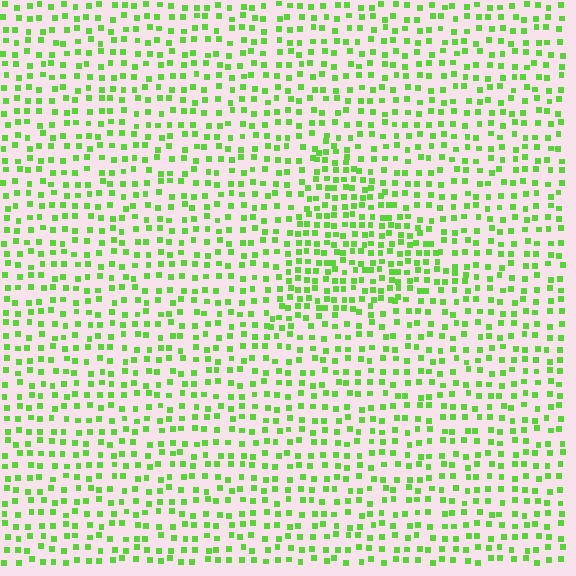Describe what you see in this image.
The image contains small lime elements arranged at two different densities. A triangle-shaped region is visible where the elements are more densely packed than the surrounding area.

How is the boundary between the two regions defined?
The boundary is defined by a change in element density (approximately 1.6x ratio). All elements are the same color, size, and shape.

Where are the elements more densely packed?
The elements are more densely packed inside the triangle boundary.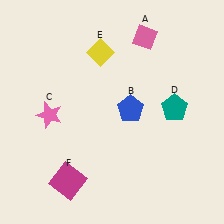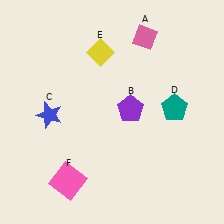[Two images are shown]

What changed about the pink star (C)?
In Image 1, C is pink. In Image 2, it changed to blue.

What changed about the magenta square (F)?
In Image 1, F is magenta. In Image 2, it changed to pink.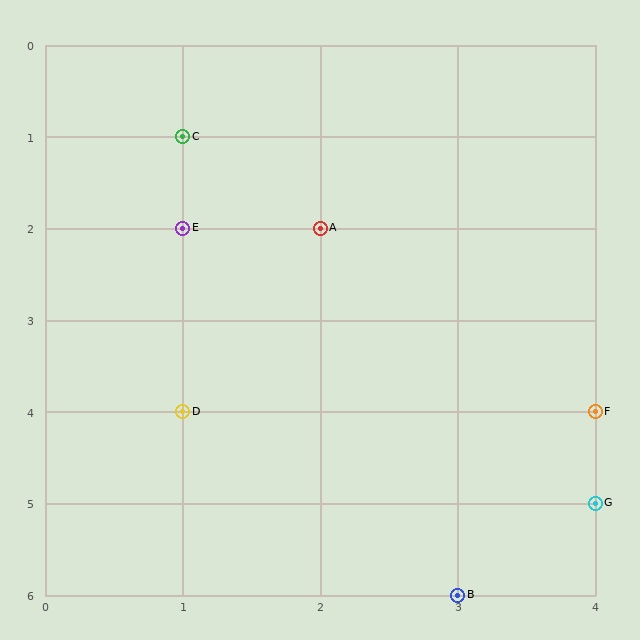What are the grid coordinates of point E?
Point E is at grid coordinates (1, 2).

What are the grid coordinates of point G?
Point G is at grid coordinates (4, 5).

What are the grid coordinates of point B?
Point B is at grid coordinates (3, 6).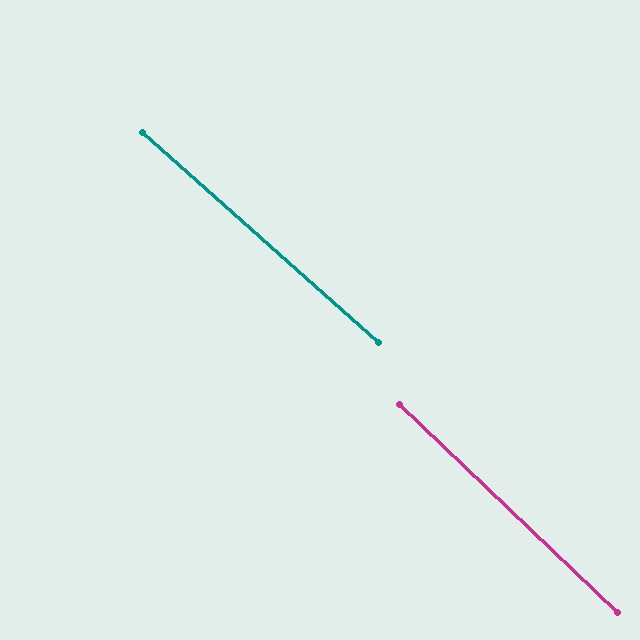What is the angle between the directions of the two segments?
Approximately 2 degrees.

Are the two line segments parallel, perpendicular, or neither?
Parallel — their directions differ by only 1.9°.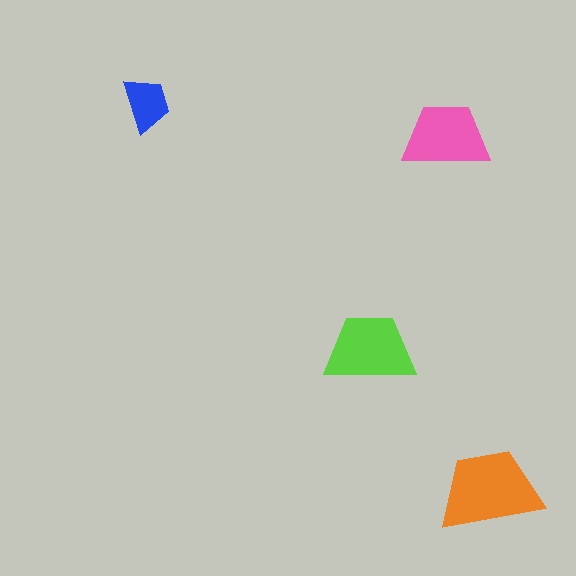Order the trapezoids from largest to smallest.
the orange one, the lime one, the pink one, the blue one.